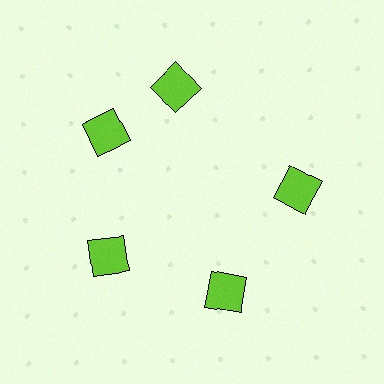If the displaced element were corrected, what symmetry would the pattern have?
It would have 5-fold rotational symmetry — the pattern would map onto itself every 72 degrees.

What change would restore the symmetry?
The symmetry would be restored by rotating it back into even spacing with its neighbors so that all 5 squares sit at equal angles and equal distance from the center.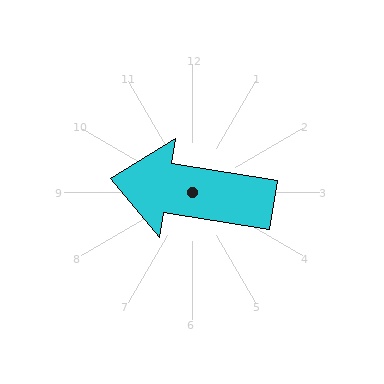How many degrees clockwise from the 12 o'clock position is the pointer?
Approximately 279 degrees.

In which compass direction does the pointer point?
West.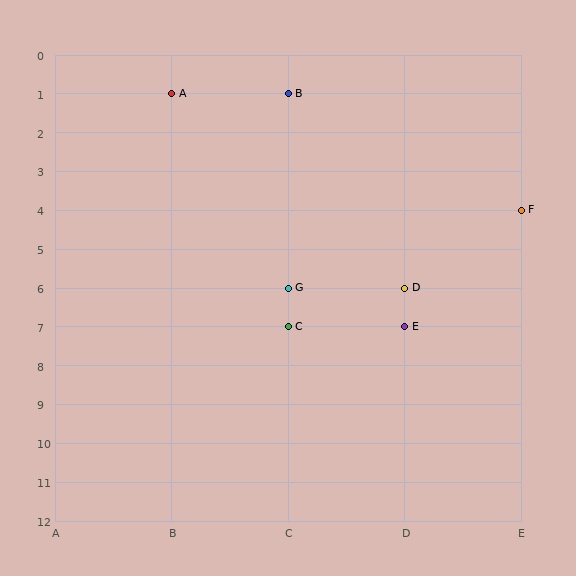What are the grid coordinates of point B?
Point B is at grid coordinates (C, 1).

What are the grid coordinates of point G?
Point G is at grid coordinates (C, 6).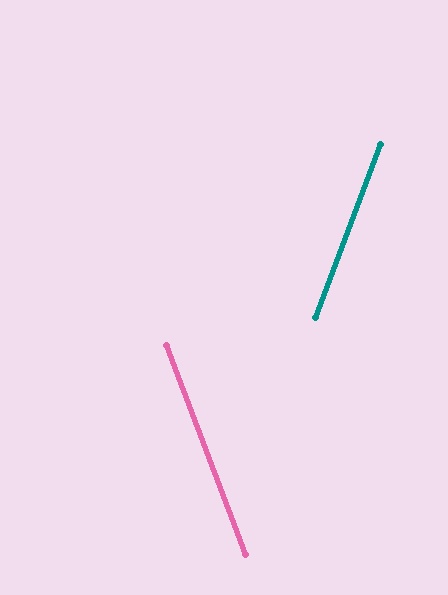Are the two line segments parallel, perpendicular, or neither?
Neither parallel nor perpendicular — they differ by about 41°.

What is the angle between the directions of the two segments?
Approximately 41 degrees.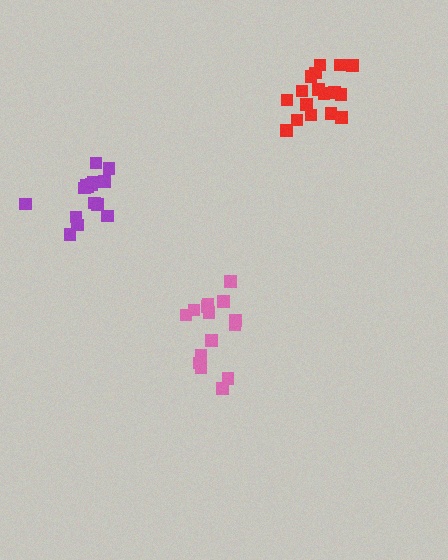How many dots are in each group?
Group 1: 18 dots, Group 2: 15 dots, Group 3: 15 dots (48 total).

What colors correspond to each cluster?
The clusters are colored: red, purple, pink.